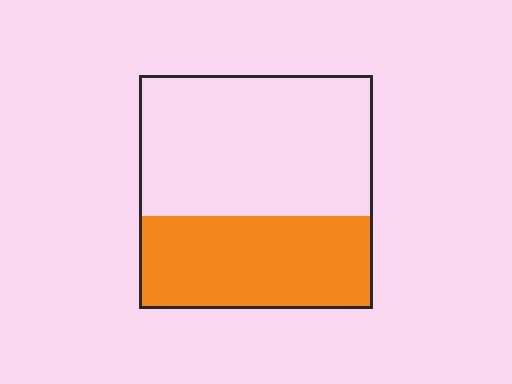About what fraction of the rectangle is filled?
About two fifths (2/5).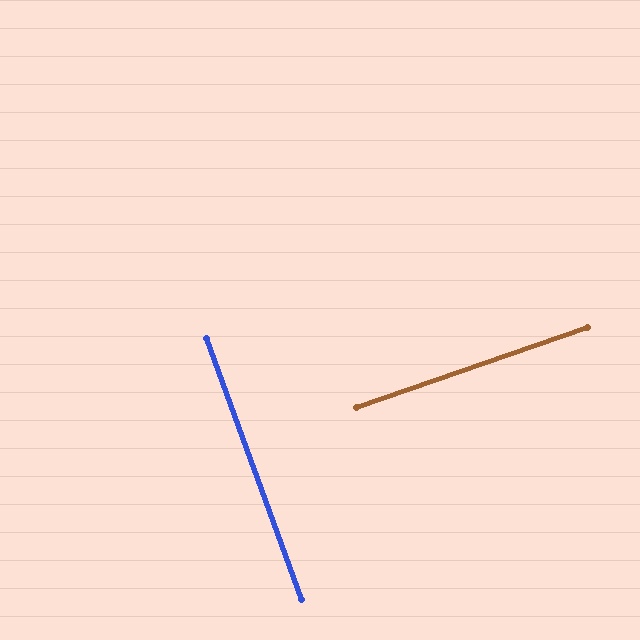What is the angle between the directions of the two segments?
Approximately 89 degrees.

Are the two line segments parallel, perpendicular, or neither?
Perpendicular — they meet at approximately 89°.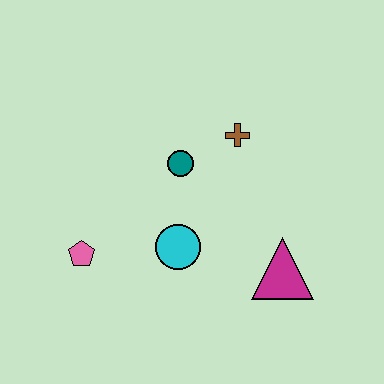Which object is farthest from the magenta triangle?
The pink pentagon is farthest from the magenta triangle.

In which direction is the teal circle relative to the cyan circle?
The teal circle is above the cyan circle.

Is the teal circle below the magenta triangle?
No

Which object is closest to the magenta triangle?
The cyan circle is closest to the magenta triangle.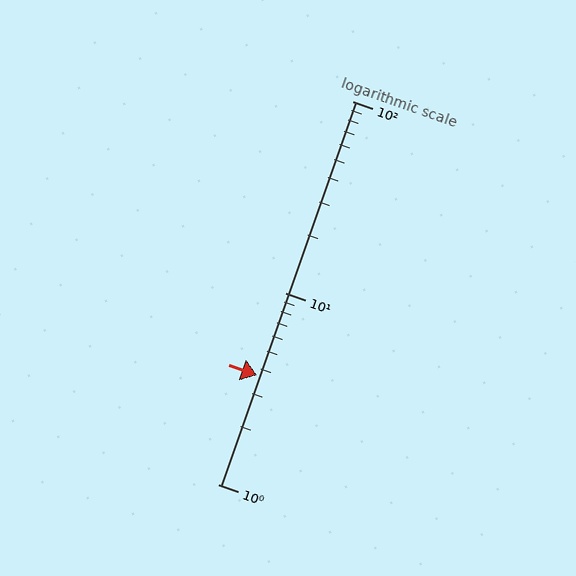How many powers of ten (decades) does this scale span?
The scale spans 2 decades, from 1 to 100.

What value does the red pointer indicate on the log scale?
The pointer indicates approximately 3.7.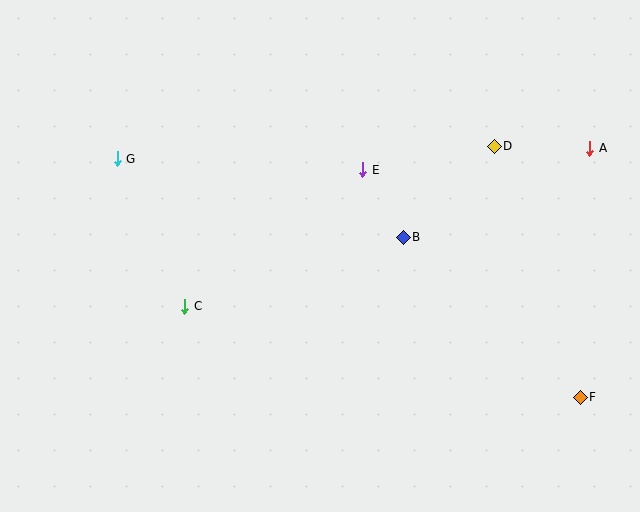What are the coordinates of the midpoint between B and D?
The midpoint between B and D is at (449, 192).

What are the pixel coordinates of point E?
Point E is at (363, 170).